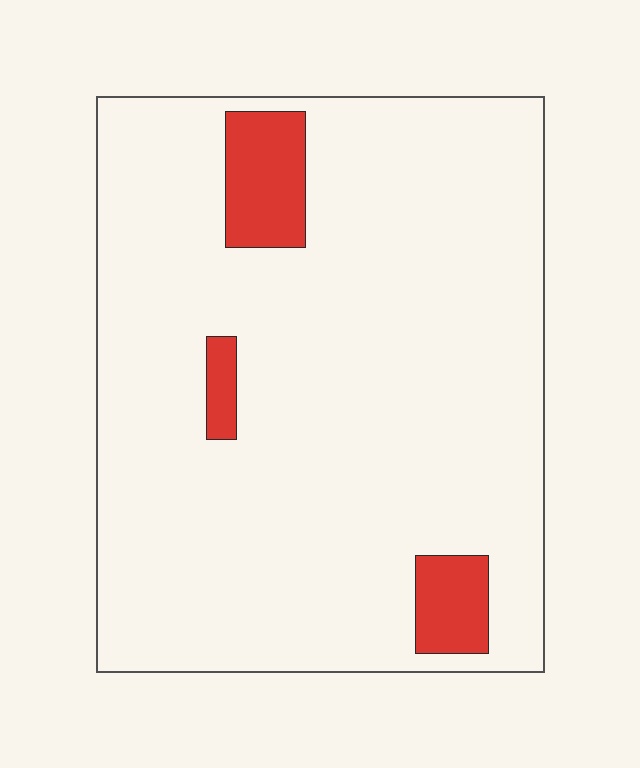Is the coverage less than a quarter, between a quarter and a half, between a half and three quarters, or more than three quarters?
Less than a quarter.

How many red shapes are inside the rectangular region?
3.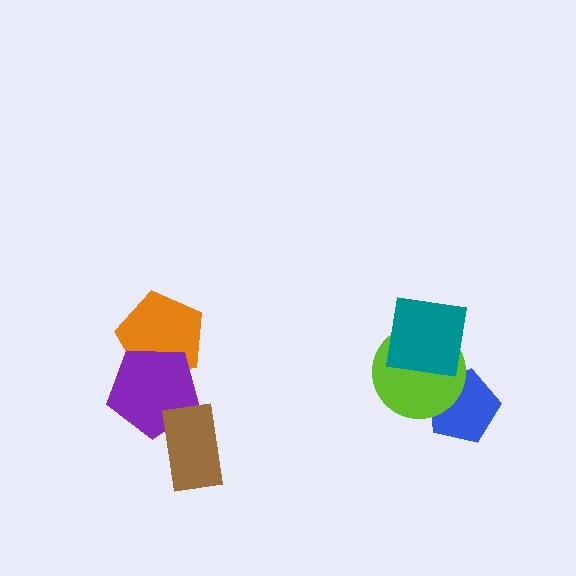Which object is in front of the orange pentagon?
The purple pentagon is in front of the orange pentagon.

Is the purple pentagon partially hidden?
Yes, it is partially covered by another shape.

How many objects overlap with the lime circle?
2 objects overlap with the lime circle.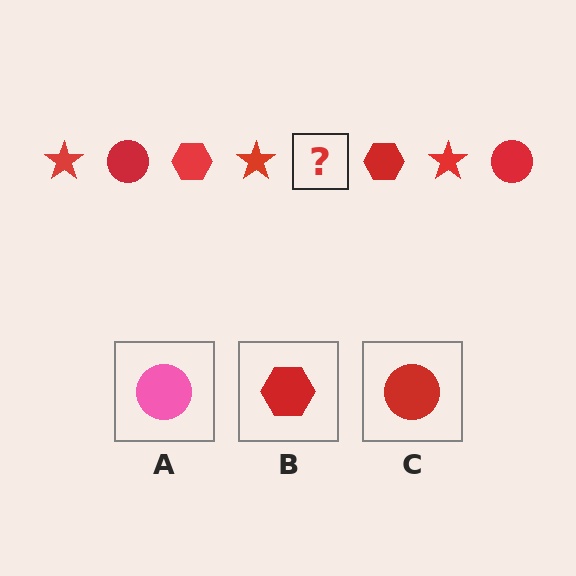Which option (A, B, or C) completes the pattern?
C.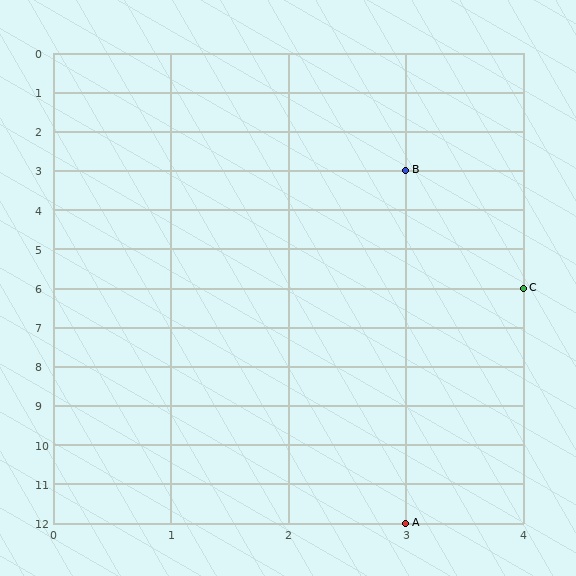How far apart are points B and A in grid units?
Points B and A are 9 rows apart.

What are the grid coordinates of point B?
Point B is at grid coordinates (3, 3).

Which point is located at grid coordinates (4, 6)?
Point C is at (4, 6).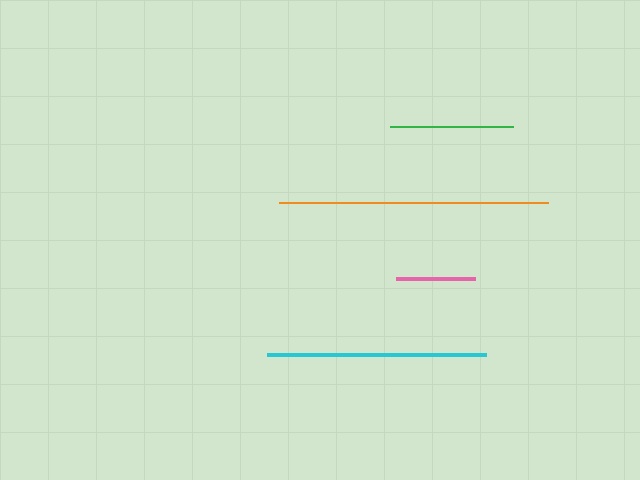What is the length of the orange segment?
The orange segment is approximately 269 pixels long.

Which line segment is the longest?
The orange line is the longest at approximately 269 pixels.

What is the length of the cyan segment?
The cyan segment is approximately 219 pixels long.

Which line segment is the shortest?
The pink line is the shortest at approximately 79 pixels.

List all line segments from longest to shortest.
From longest to shortest: orange, cyan, green, pink.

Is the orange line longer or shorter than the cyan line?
The orange line is longer than the cyan line.